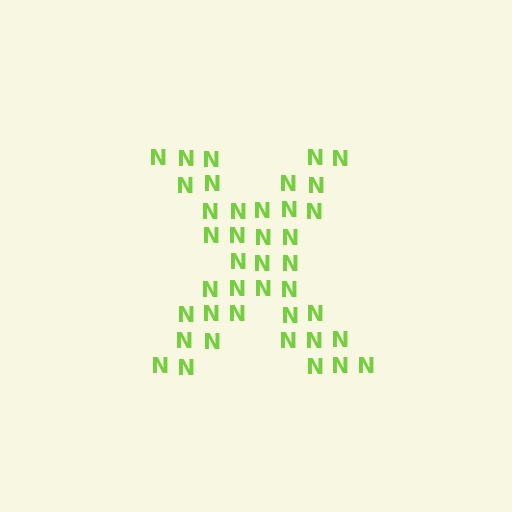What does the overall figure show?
The overall figure shows the letter X.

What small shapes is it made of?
It is made of small letter N's.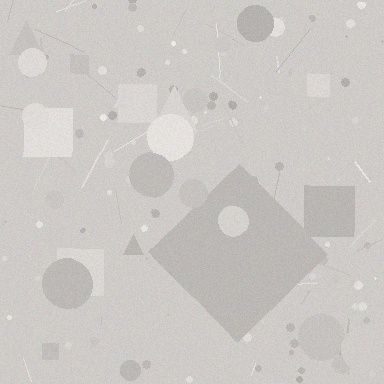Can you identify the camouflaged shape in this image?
The camouflaged shape is a diamond.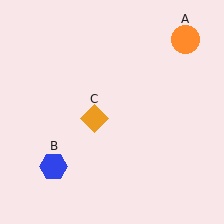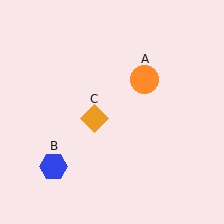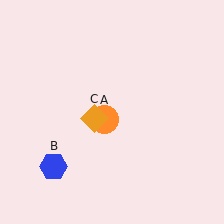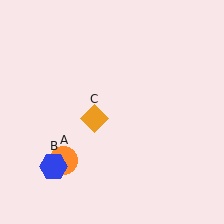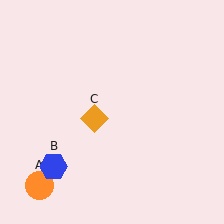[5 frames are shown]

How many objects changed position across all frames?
1 object changed position: orange circle (object A).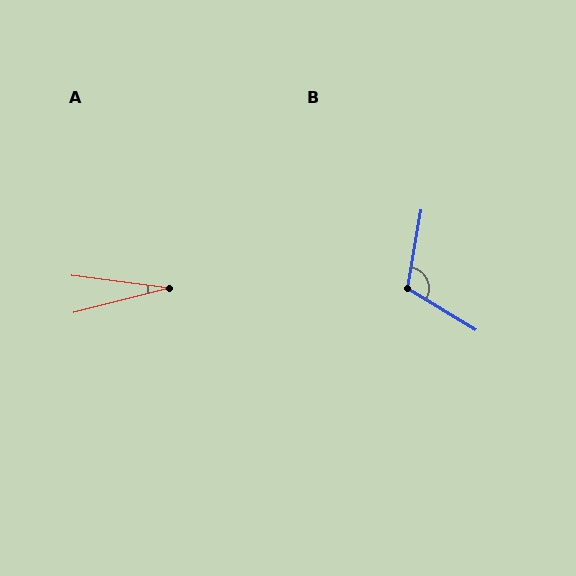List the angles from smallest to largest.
A (22°), B (112°).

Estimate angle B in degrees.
Approximately 112 degrees.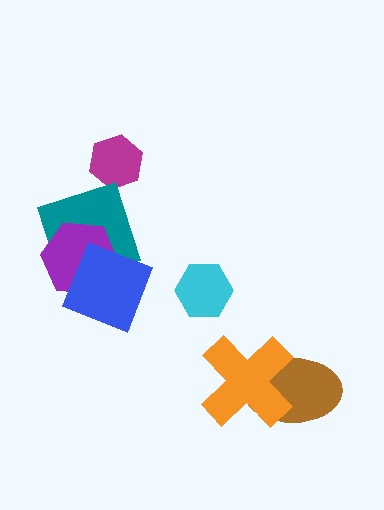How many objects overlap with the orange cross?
1 object overlaps with the orange cross.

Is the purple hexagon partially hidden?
Yes, it is partially covered by another shape.